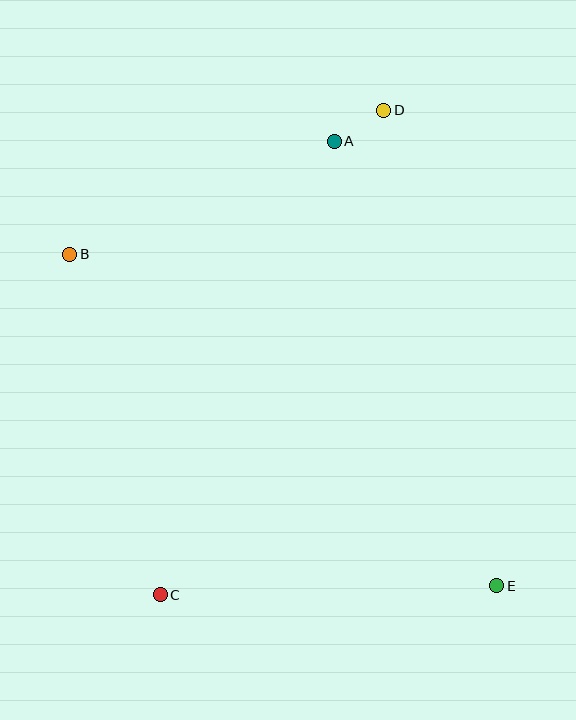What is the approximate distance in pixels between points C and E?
The distance between C and E is approximately 337 pixels.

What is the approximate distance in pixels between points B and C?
The distance between B and C is approximately 353 pixels.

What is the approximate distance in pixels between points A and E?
The distance between A and E is approximately 473 pixels.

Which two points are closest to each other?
Points A and D are closest to each other.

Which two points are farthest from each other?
Points B and E are farthest from each other.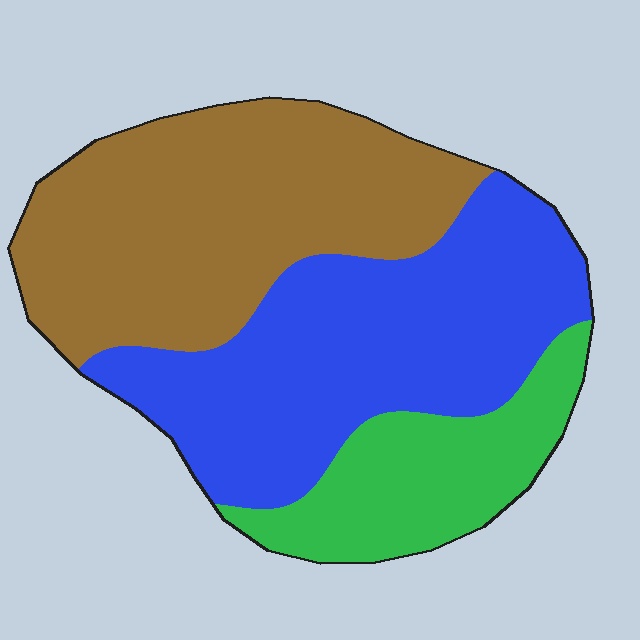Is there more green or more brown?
Brown.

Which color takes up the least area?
Green, at roughly 20%.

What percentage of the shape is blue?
Blue covers 41% of the shape.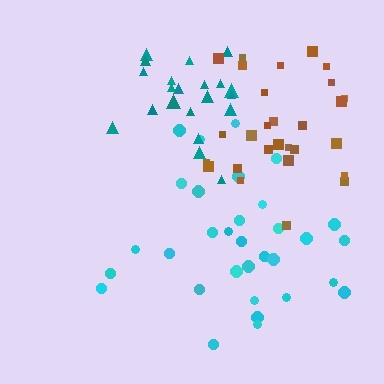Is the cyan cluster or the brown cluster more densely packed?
Brown.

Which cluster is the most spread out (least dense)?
Cyan.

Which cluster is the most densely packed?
Teal.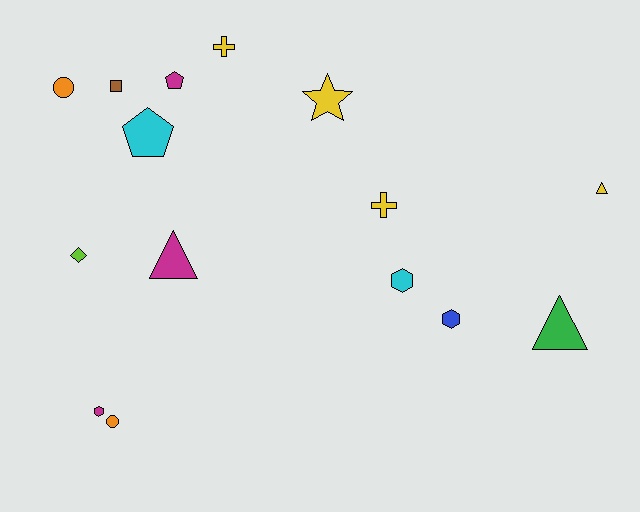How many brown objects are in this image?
There is 1 brown object.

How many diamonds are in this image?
There is 1 diamond.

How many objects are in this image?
There are 15 objects.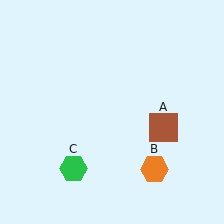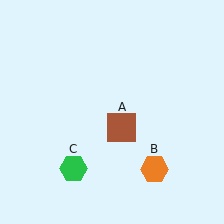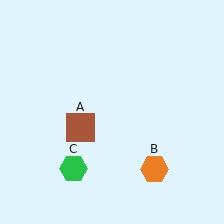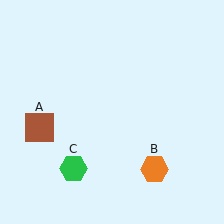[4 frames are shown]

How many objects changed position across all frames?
1 object changed position: brown square (object A).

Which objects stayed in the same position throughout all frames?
Orange hexagon (object B) and green hexagon (object C) remained stationary.